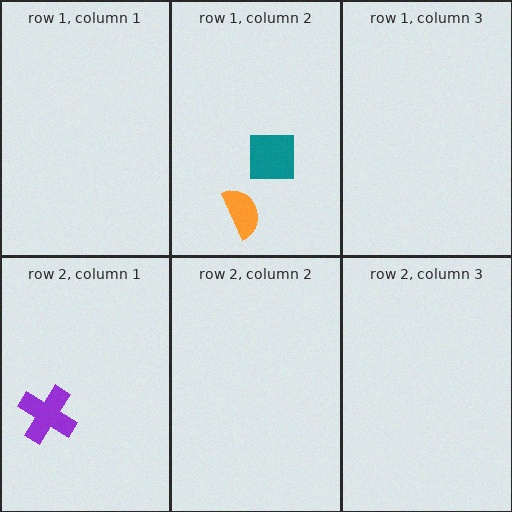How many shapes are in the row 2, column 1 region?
1.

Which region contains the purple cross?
The row 2, column 1 region.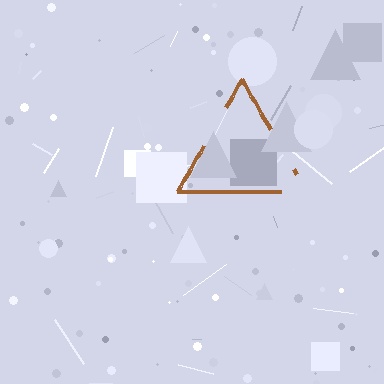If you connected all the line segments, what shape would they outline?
They would outline a triangle.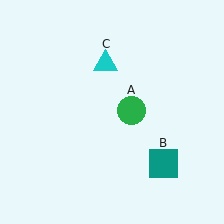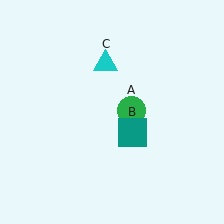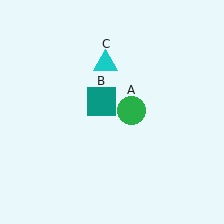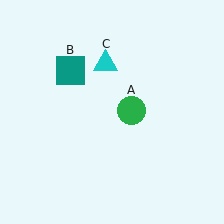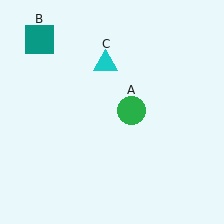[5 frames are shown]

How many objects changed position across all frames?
1 object changed position: teal square (object B).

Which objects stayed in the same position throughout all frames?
Green circle (object A) and cyan triangle (object C) remained stationary.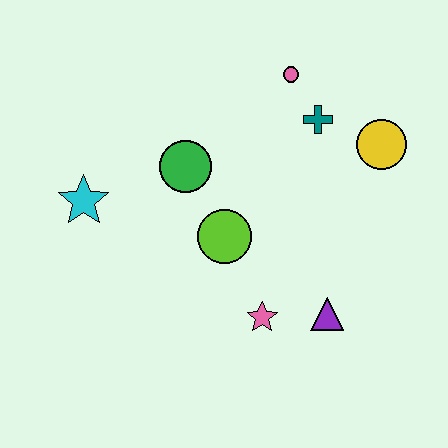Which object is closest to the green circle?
The lime circle is closest to the green circle.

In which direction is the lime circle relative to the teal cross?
The lime circle is below the teal cross.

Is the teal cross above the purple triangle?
Yes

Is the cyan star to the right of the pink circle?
No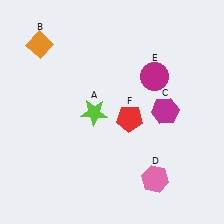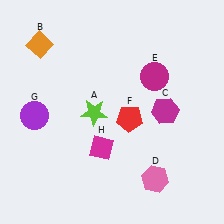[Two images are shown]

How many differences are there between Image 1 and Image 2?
There are 2 differences between the two images.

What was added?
A purple circle (G), a magenta diamond (H) were added in Image 2.